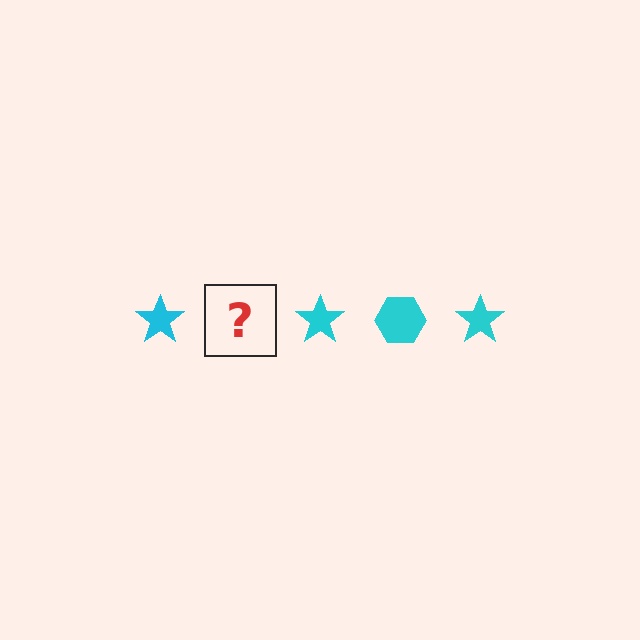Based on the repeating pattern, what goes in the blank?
The blank should be a cyan hexagon.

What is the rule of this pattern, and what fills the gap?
The rule is that the pattern cycles through star, hexagon shapes in cyan. The gap should be filled with a cyan hexagon.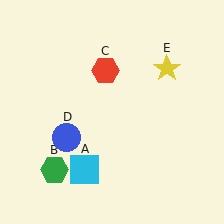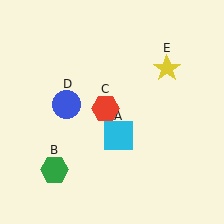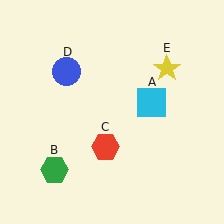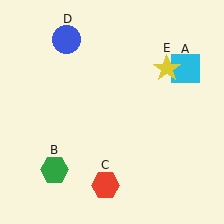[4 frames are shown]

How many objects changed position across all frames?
3 objects changed position: cyan square (object A), red hexagon (object C), blue circle (object D).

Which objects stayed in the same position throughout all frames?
Green hexagon (object B) and yellow star (object E) remained stationary.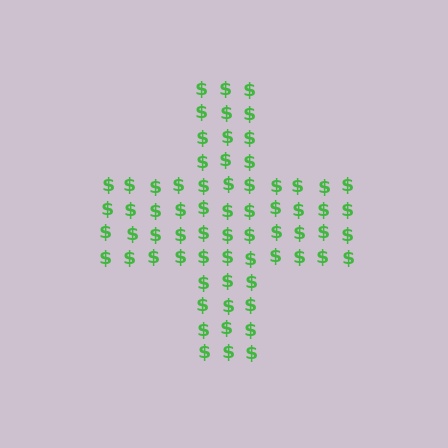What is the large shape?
The large shape is a cross.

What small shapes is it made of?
It is made of small dollar signs.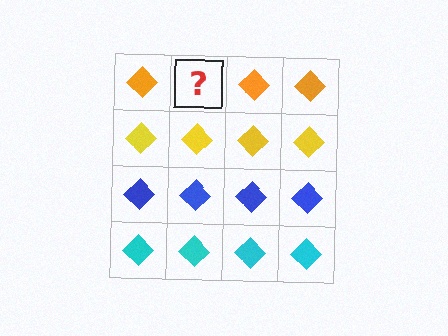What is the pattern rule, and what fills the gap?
The rule is that each row has a consistent color. The gap should be filled with an orange diamond.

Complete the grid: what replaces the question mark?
The question mark should be replaced with an orange diamond.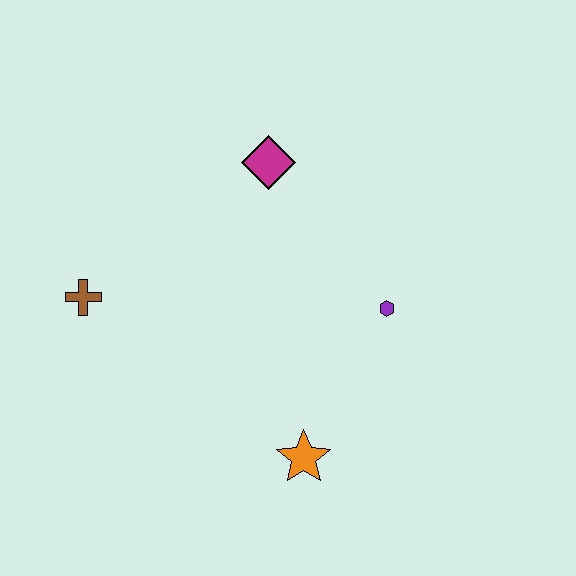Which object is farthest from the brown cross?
The purple hexagon is farthest from the brown cross.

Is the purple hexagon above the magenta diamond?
No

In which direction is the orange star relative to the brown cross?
The orange star is to the right of the brown cross.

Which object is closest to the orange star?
The purple hexagon is closest to the orange star.